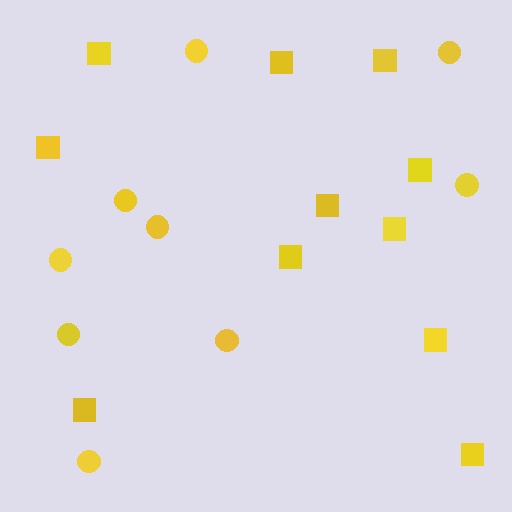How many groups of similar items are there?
There are 2 groups: one group of circles (9) and one group of squares (11).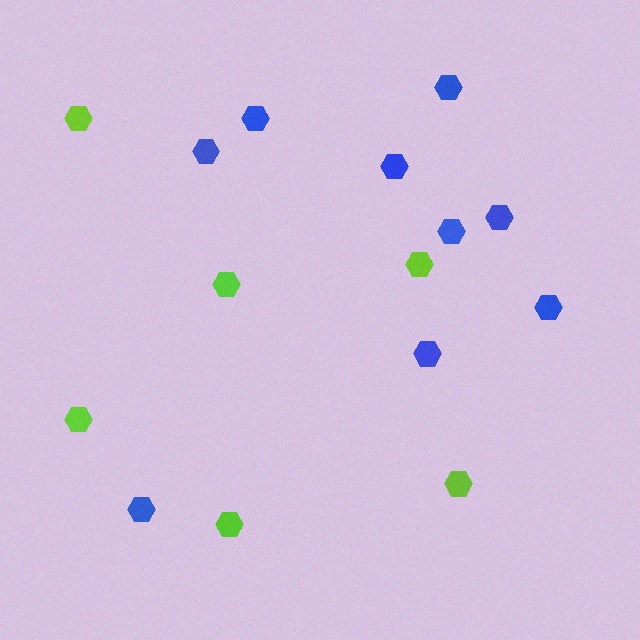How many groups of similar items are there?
There are 2 groups: one group of blue hexagons (9) and one group of lime hexagons (6).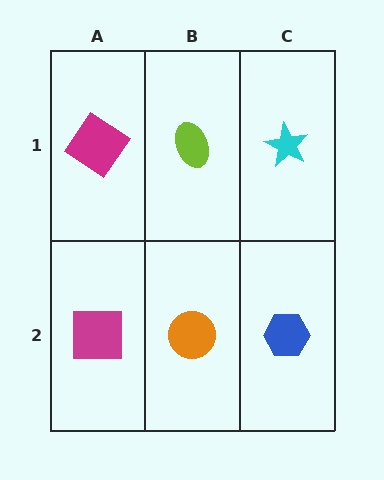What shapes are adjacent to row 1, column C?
A blue hexagon (row 2, column C), a lime ellipse (row 1, column B).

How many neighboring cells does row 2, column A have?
2.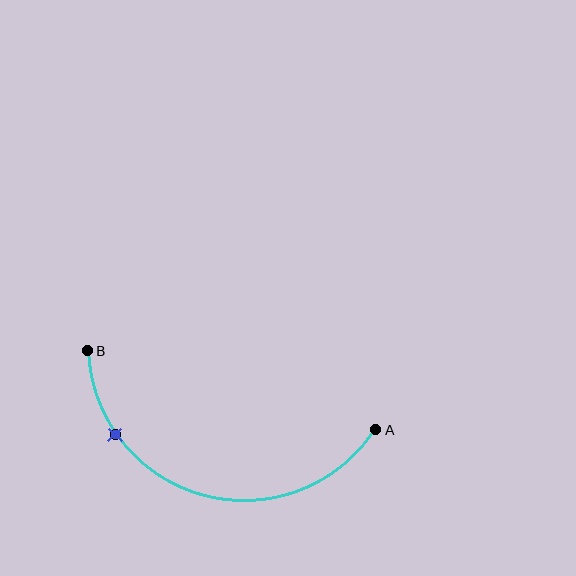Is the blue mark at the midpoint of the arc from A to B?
No. The blue mark lies on the arc but is closer to endpoint B. The arc midpoint would be at the point on the curve equidistant along the arc from both A and B.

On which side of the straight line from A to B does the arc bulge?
The arc bulges below the straight line connecting A and B.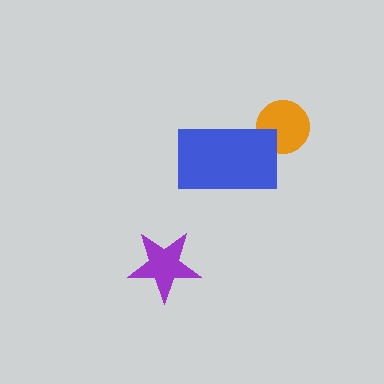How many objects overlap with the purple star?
0 objects overlap with the purple star.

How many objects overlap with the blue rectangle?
1 object overlaps with the blue rectangle.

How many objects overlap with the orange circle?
1 object overlaps with the orange circle.